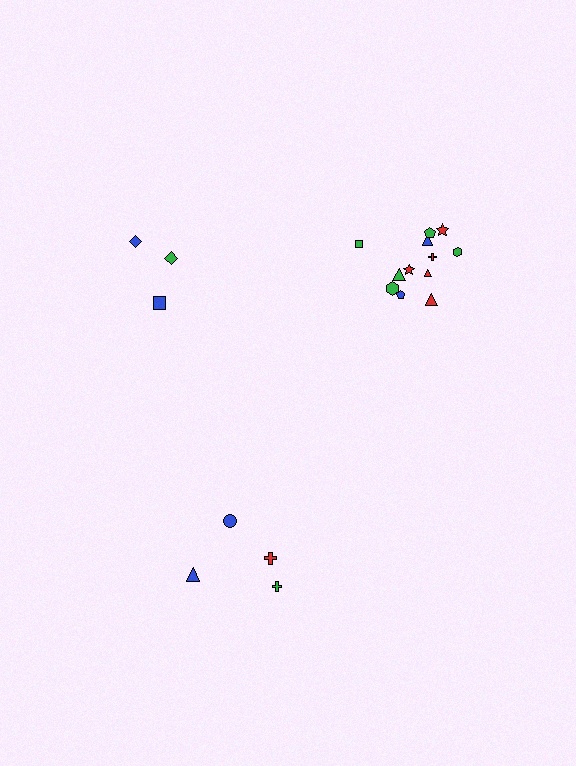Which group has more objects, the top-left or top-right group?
The top-right group.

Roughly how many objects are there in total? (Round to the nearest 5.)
Roughly 20 objects in total.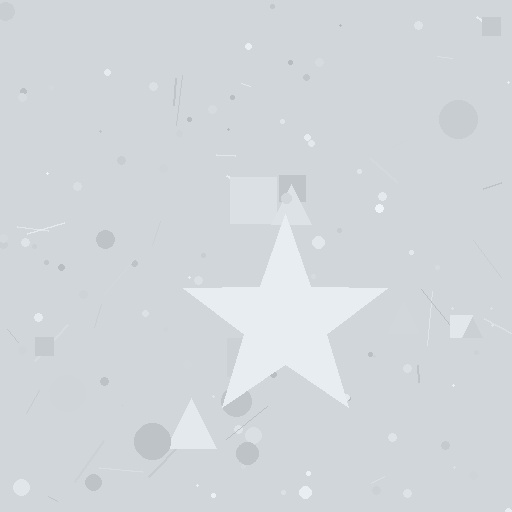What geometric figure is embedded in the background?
A star is embedded in the background.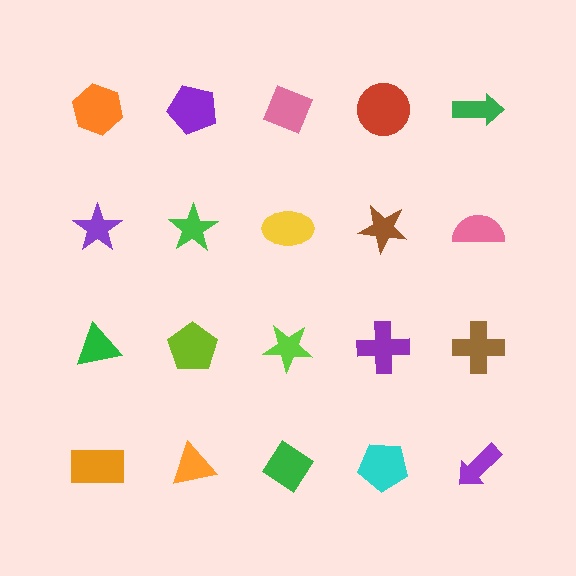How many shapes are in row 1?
5 shapes.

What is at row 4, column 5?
A purple arrow.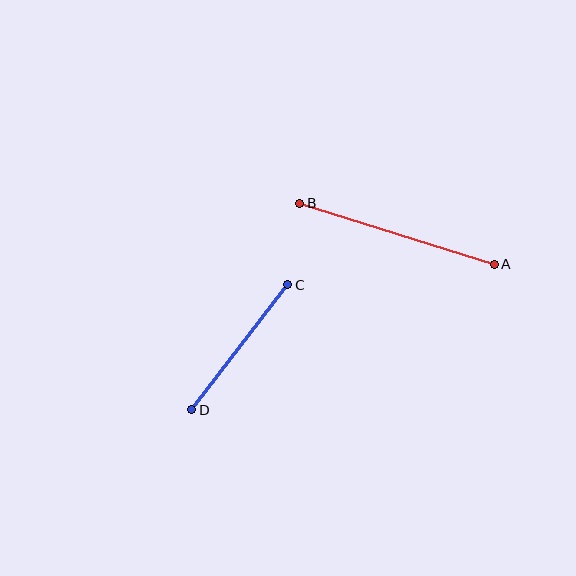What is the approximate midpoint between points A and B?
The midpoint is at approximately (397, 234) pixels.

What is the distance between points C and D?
The distance is approximately 158 pixels.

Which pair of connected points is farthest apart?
Points A and B are farthest apart.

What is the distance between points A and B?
The distance is approximately 204 pixels.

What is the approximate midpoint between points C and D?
The midpoint is at approximately (240, 347) pixels.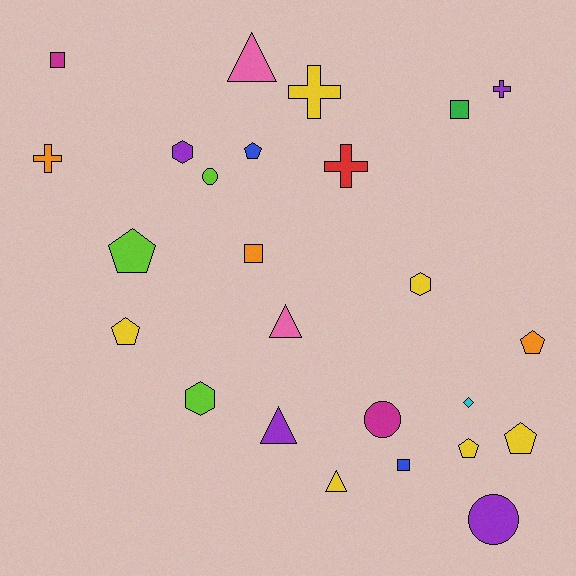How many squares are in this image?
There are 4 squares.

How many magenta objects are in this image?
There are 2 magenta objects.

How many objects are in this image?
There are 25 objects.